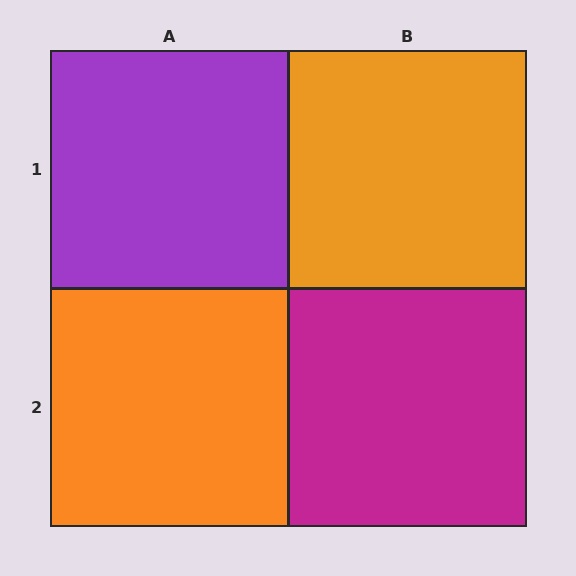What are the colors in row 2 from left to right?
Orange, magenta.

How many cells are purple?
1 cell is purple.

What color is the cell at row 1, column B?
Orange.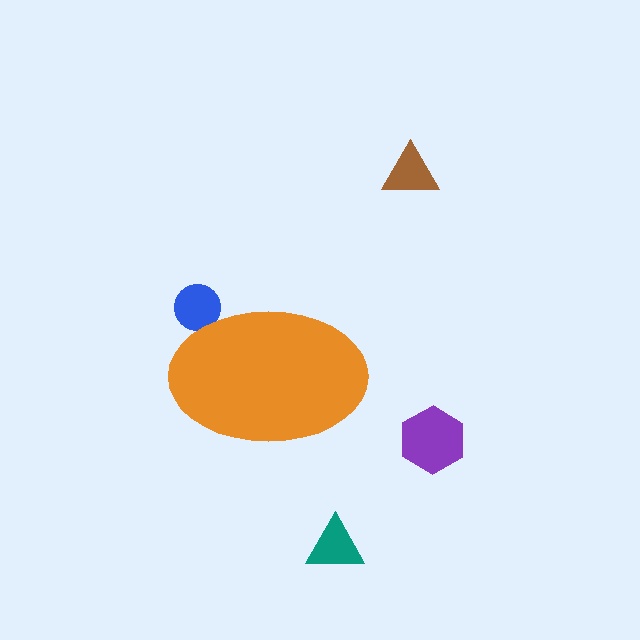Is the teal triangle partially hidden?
No, the teal triangle is fully visible.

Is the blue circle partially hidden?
Yes, the blue circle is partially hidden behind the orange ellipse.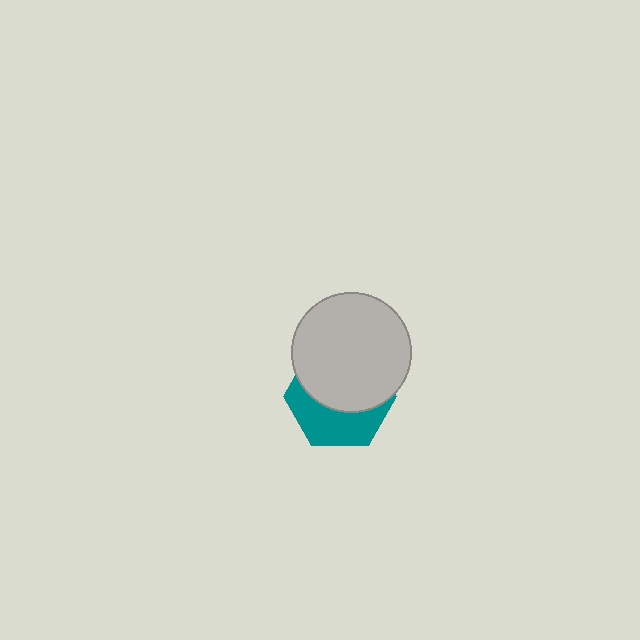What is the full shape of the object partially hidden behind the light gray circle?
The partially hidden object is a teal hexagon.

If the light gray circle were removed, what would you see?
You would see the complete teal hexagon.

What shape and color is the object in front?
The object in front is a light gray circle.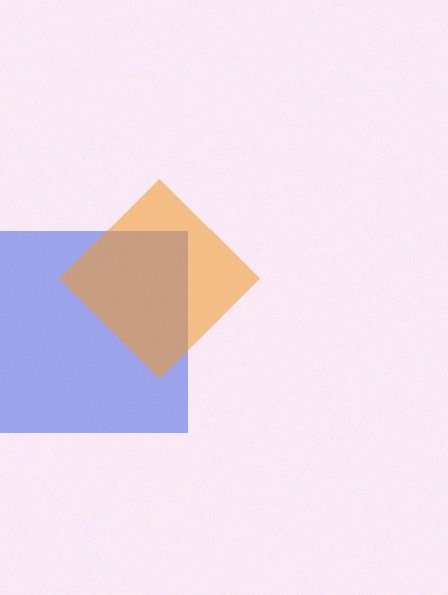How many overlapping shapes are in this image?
There are 2 overlapping shapes in the image.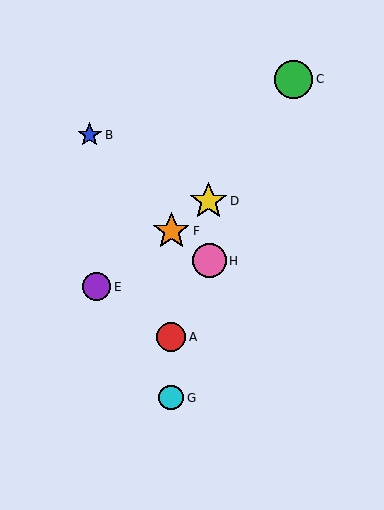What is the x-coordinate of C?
Object C is at x≈294.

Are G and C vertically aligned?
No, G is at x≈171 and C is at x≈294.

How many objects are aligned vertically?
3 objects (A, F, G) are aligned vertically.